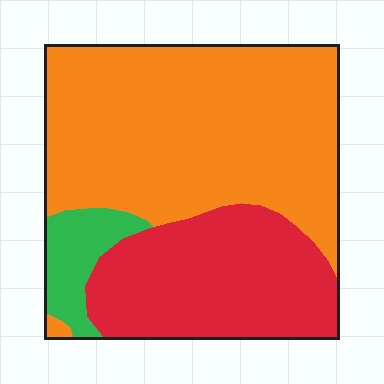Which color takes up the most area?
Orange, at roughly 60%.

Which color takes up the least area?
Green, at roughly 10%.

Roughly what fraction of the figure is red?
Red covers about 30% of the figure.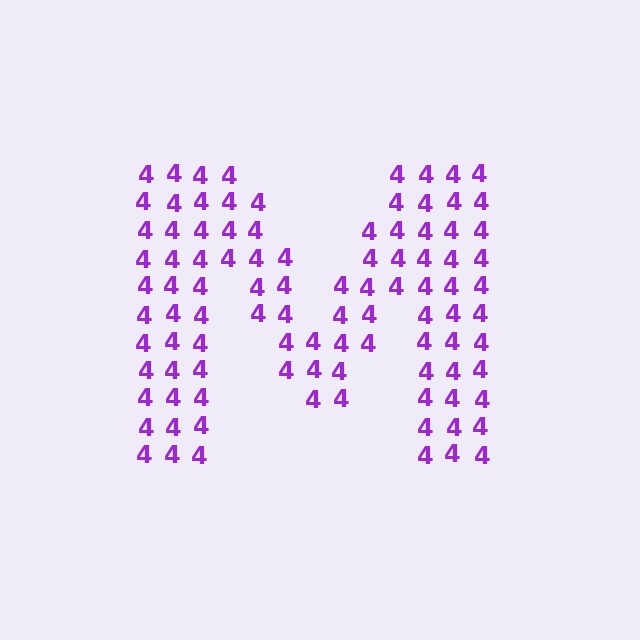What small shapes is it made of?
It is made of small digit 4's.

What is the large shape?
The large shape is the letter M.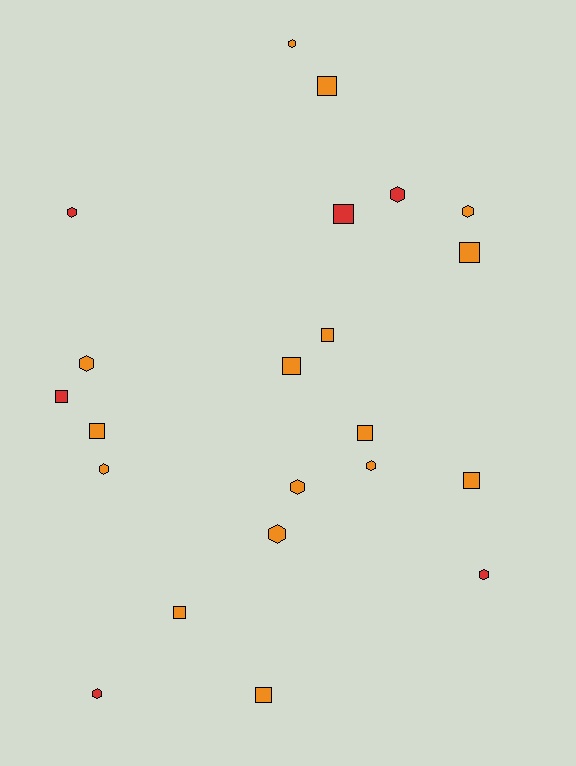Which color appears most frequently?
Orange, with 16 objects.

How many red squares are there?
There are 2 red squares.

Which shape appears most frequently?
Hexagon, with 11 objects.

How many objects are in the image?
There are 22 objects.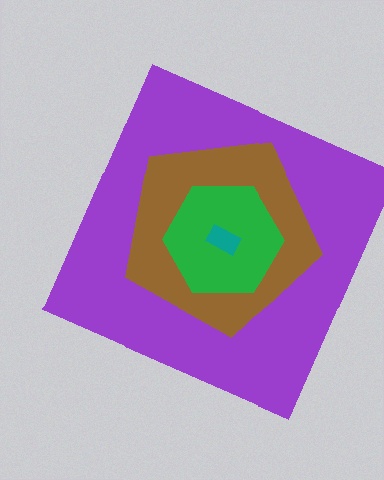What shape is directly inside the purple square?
The brown pentagon.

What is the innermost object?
The teal rectangle.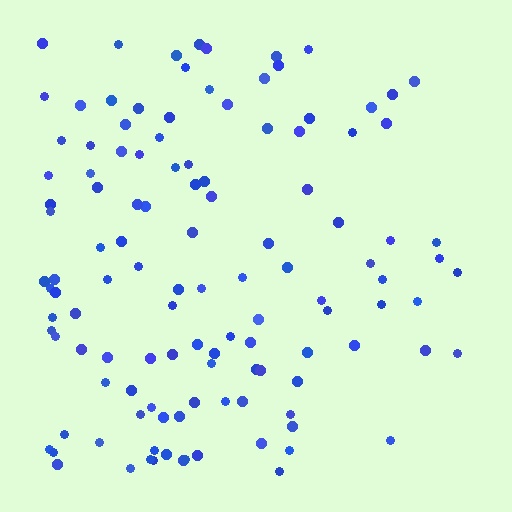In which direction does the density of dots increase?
From right to left, with the left side densest.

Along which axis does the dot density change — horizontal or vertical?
Horizontal.